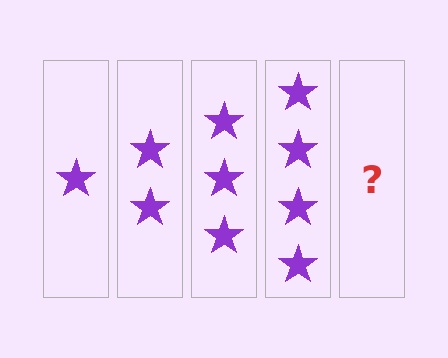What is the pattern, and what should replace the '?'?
The pattern is that each step adds one more star. The '?' should be 5 stars.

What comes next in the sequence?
The next element should be 5 stars.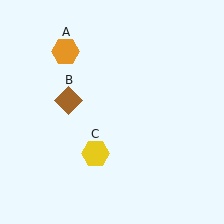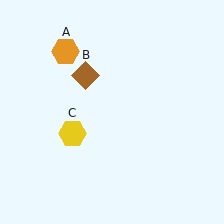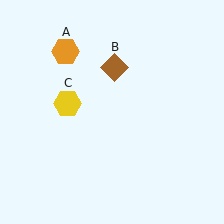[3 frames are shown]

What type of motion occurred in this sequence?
The brown diamond (object B), yellow hexagon (object C) rotated clockwise around the center of the scene.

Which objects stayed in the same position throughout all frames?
Orange hexagon (object A) remained stationary.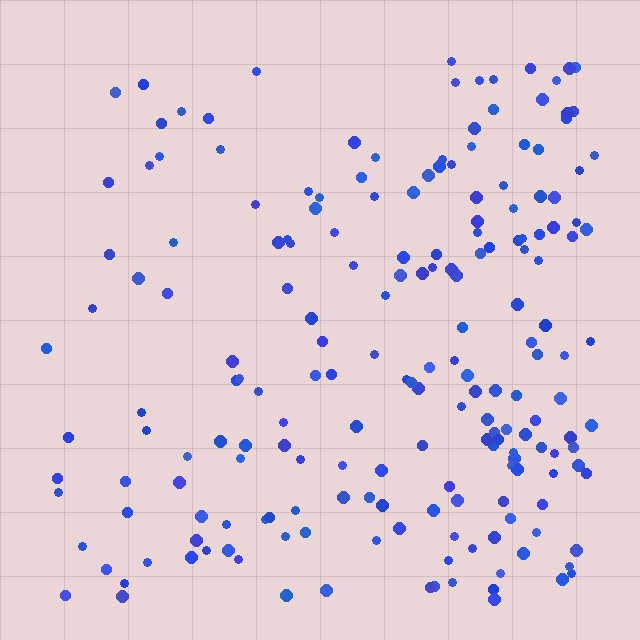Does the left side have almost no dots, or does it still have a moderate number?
Still a moderate number, just noticeably fewer than the right.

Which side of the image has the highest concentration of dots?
The right.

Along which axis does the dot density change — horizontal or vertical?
Horizontal.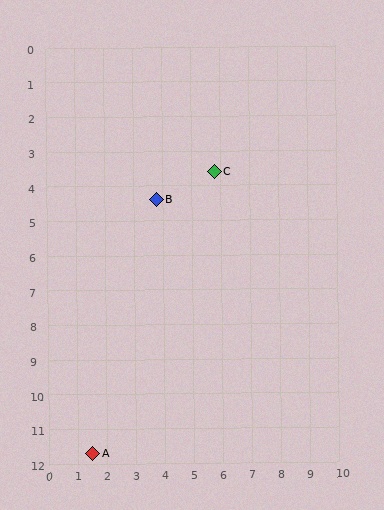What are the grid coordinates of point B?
Point B is at approximately (3.8, 4.4).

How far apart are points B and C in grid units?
Points B and C are about 2.2 grid units apart.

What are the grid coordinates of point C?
Point C is at approximately (5.8, 3.6).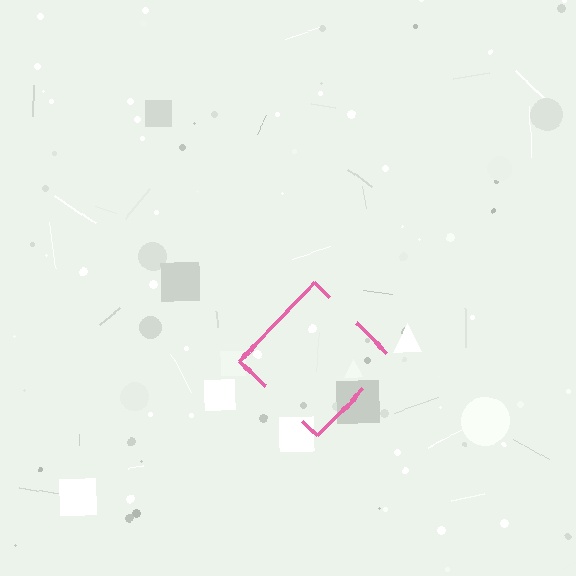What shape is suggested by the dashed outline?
The dashed outline suggests a diamond.